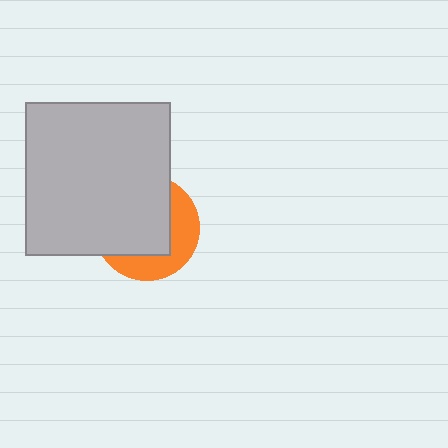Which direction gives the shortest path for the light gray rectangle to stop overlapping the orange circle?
Moving toward the upper-left gives the shortest separation.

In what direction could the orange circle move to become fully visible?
The orange circle could move toward the lower-right. That would shift it out from behind the light gray rectangle entirely.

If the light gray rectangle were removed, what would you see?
You would see the complete orange circle.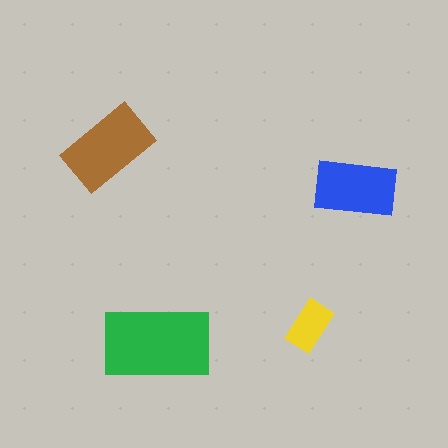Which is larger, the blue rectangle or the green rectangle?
The green one.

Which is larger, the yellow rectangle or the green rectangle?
The green one.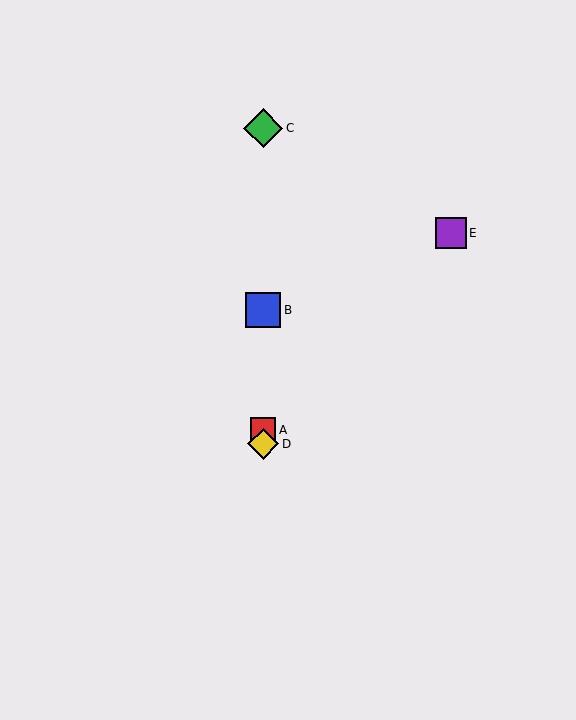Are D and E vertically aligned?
No, D is at x≈263 and E is at x≈451.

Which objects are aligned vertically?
Objects A, B, C, D are aligned vertically.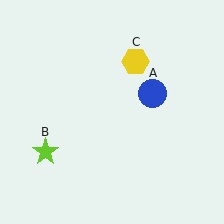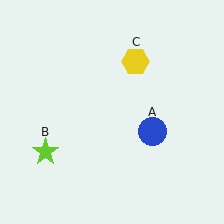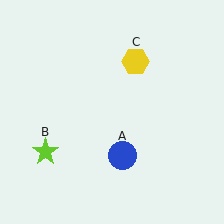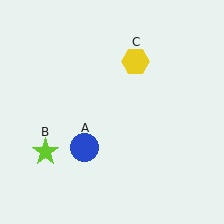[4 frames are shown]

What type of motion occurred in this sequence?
The blue circle (object A) rotated clockwise around the center of the scene.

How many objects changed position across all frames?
1 object changed position: blue circle (object A).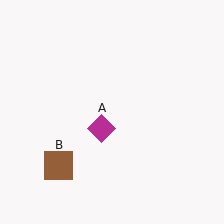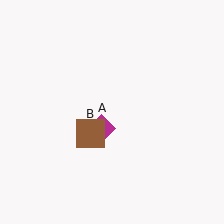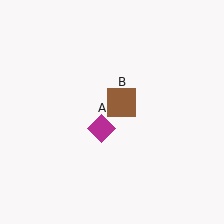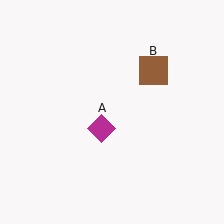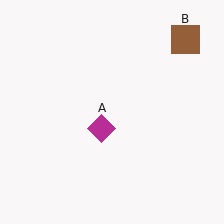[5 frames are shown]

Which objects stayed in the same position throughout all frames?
Magenta diamond (object A) remained stationary.